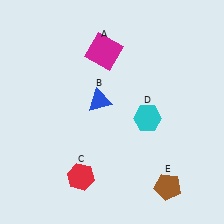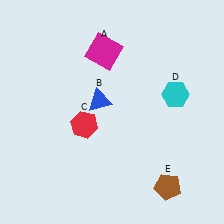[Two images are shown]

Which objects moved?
The objects that moved are: the red hexagon (C), the cyan hexagon (D).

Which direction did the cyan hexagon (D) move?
The cyan hexagon (D) moved right.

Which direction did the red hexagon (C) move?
The red hexagon (C) moved up.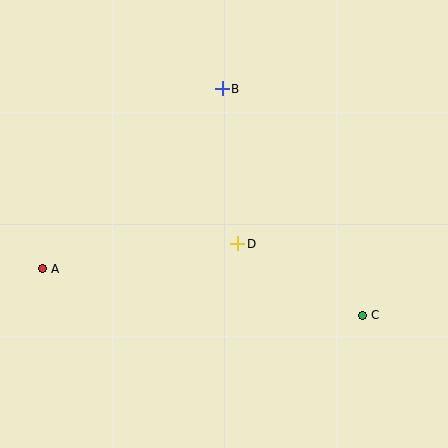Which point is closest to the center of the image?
Point D at (238, 244) is closest to the center.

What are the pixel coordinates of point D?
Point D is at (238, 244).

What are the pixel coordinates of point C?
Point C is at (362, 315).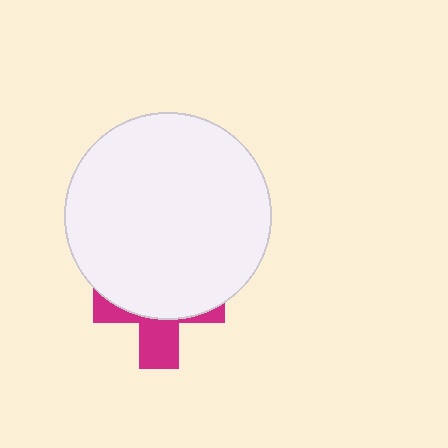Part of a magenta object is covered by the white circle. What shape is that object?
It is a cross.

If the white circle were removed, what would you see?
You would see the complete magenta cross.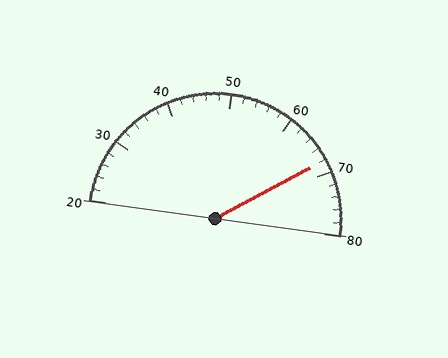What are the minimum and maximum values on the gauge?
The gauge ranges from 20 to 80.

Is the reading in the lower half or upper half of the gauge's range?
The reading is in the upper half of the range (20 to 80).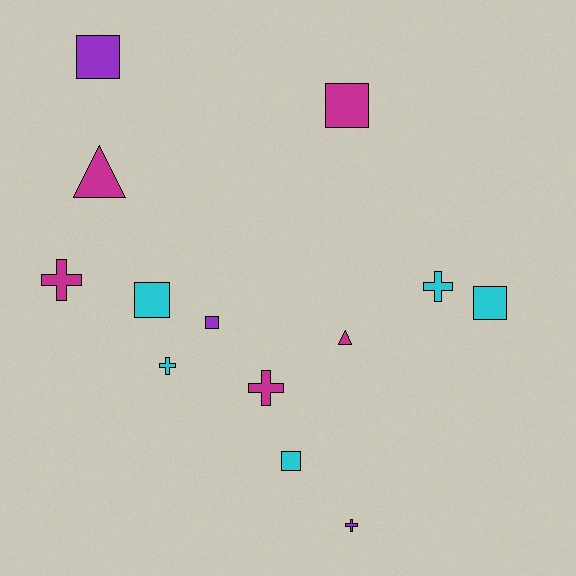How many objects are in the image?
There are 13 objects.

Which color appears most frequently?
Magenta, with 5 objects.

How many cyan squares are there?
There are 3 cyan squares.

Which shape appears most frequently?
Square, with 6 objects.